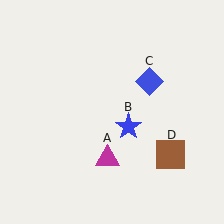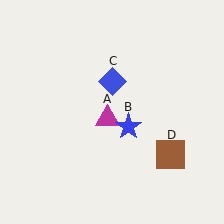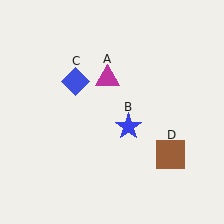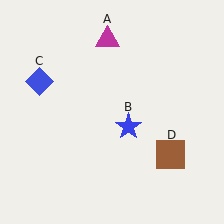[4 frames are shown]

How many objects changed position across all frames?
2 objects changed position: magenta triangle (object A), blue diamond (object C).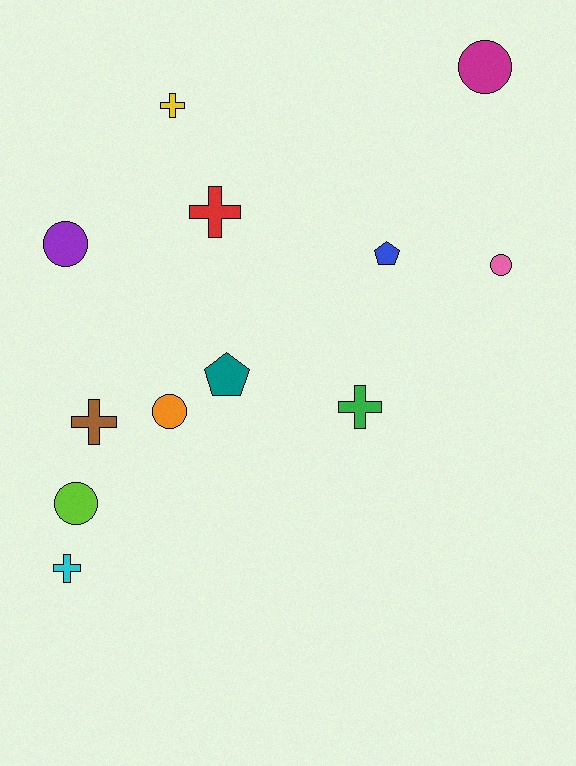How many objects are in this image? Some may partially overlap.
There are 12 objects.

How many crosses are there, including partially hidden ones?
There are 5 crosses.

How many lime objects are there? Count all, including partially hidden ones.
There is 1 lime object.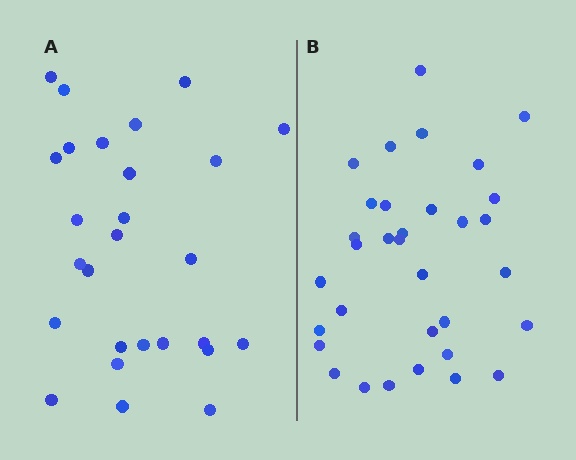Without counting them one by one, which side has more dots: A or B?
Region B (the right region) has more dots.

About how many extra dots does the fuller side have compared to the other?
Region B has about 6 more dots than region A.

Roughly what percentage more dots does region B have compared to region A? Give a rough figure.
About 20% more.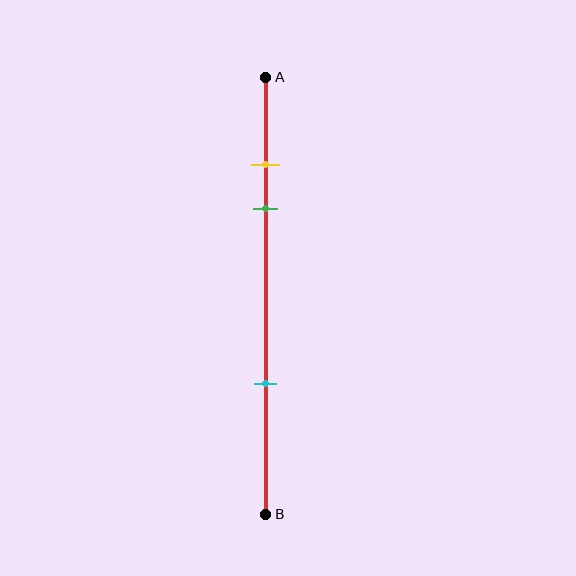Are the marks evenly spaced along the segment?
No, the marks are not evenly spaced.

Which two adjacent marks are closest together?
The yellow and green marks are the closest adjacent pair.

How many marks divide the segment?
There are 3 marks dividing the segment.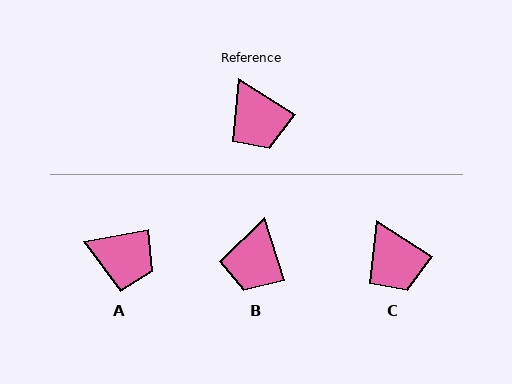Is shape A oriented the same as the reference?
No, it is off by about 43 degrees.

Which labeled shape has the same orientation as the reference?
C.